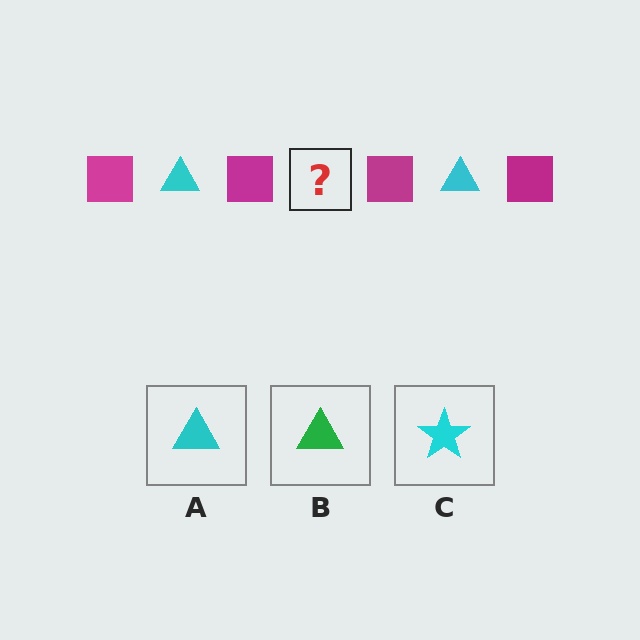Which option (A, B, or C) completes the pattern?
A.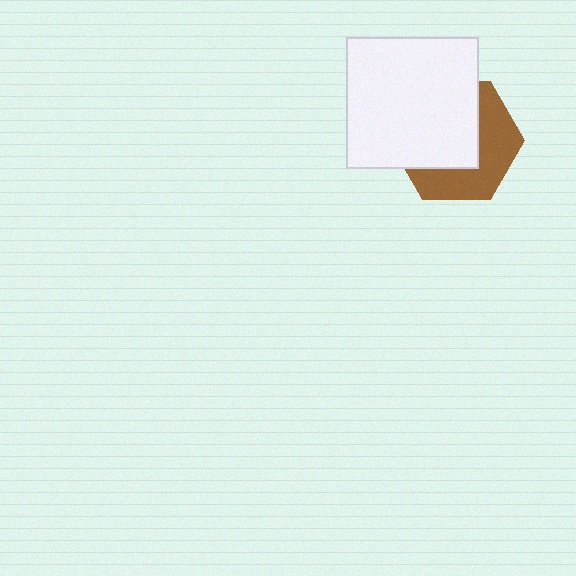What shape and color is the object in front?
The object in front is a white square.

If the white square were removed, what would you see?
You would see the complete brown hexagon.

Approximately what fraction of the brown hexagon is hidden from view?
Roughly 56% of the brown hexagon is hidden behind the white square.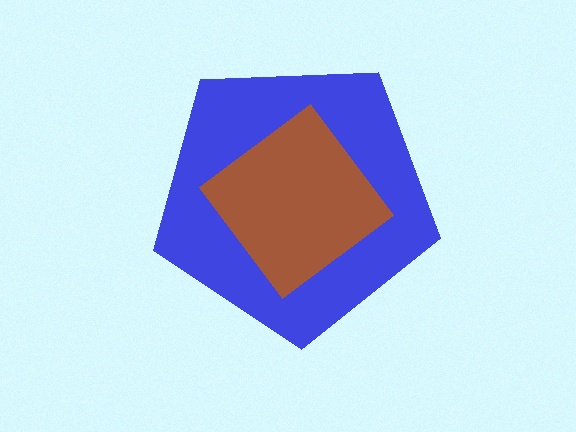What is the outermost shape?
The blue pentagon.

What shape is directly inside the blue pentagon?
The brown diamond.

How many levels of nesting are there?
2.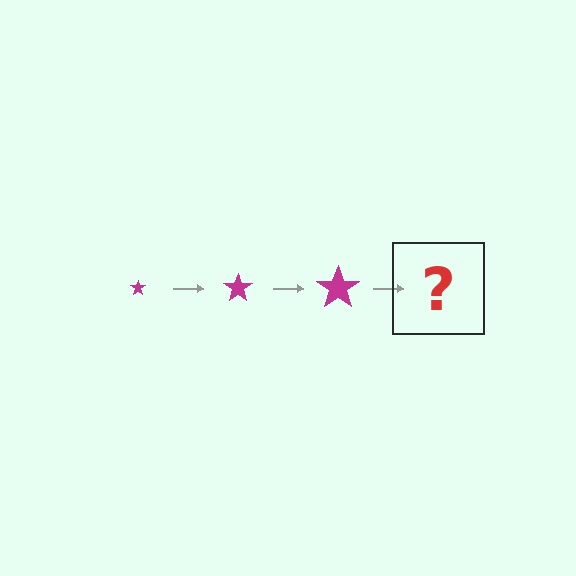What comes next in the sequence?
The next element should be a magenta star, larger than the previous one.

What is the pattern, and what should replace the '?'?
The pattern is that the star gets progressively larger each step. The '?' should be a magenta star, larger than the previous one.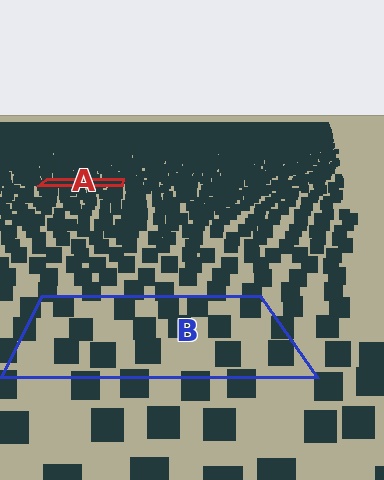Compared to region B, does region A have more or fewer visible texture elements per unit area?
Region A has more texture elements per unit area — they are packed more densely because it is farther away.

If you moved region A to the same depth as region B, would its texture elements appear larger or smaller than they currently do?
They would appear larger. At a closer depth, the same texture elements are projected at a bigger on-screen size.